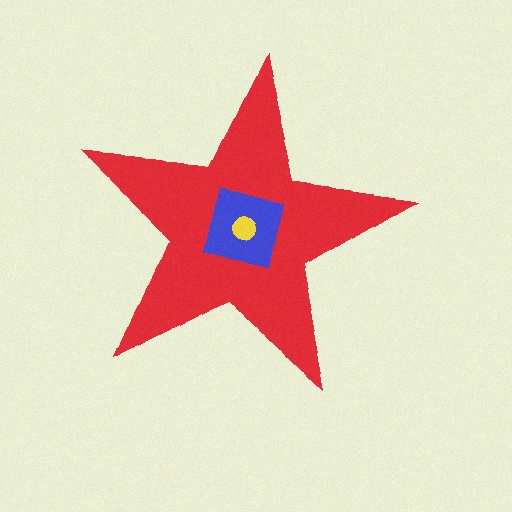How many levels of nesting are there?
3.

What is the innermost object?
The yellow circle.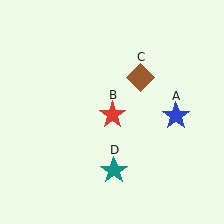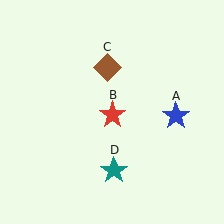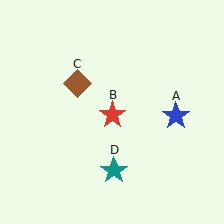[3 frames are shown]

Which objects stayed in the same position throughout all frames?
Blue star (object A) and red star (object B) and teal star (object D) remained stationary.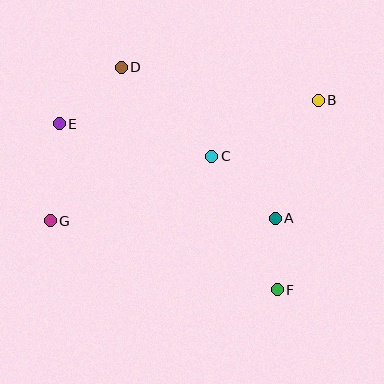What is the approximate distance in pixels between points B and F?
The distance between B and F is approximately 194 pixels.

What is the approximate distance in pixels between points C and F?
The distance between C and F is approximately 149 pixels.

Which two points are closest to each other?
Points A and F are closest to each other.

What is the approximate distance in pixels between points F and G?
The distance between F and G is approximately 237 pixels.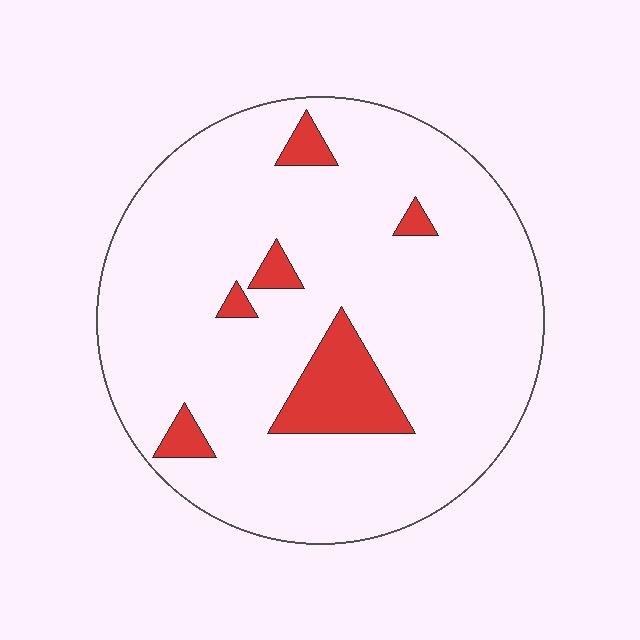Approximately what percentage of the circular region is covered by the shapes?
Approximately 10%.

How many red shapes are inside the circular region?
6.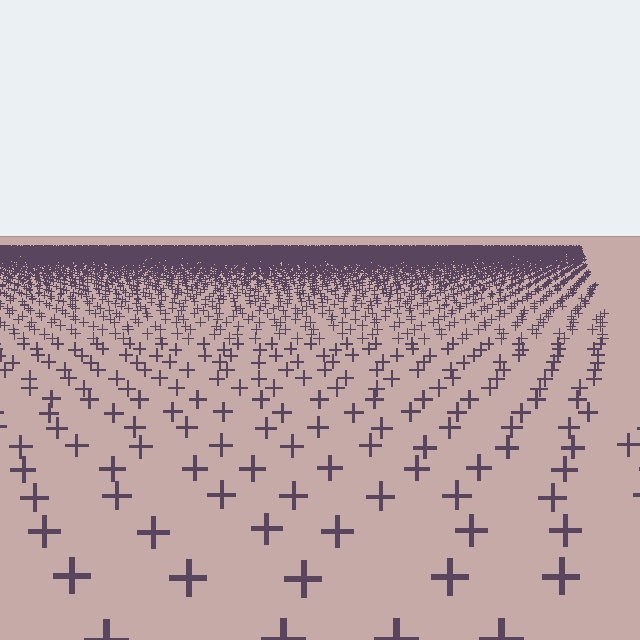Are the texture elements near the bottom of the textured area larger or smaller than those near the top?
Larger. Near the bottom, elements are closer to the viewer and appear at a bigger on-screen size.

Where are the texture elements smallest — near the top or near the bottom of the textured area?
Near the top.